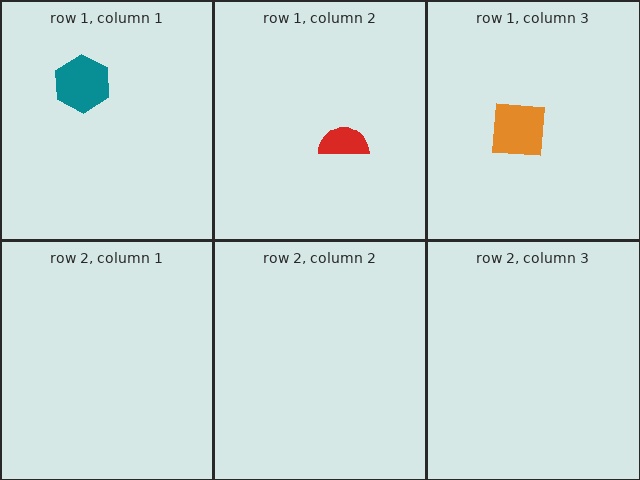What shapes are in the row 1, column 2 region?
The red semicircle.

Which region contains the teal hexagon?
The row 1, column 1 region.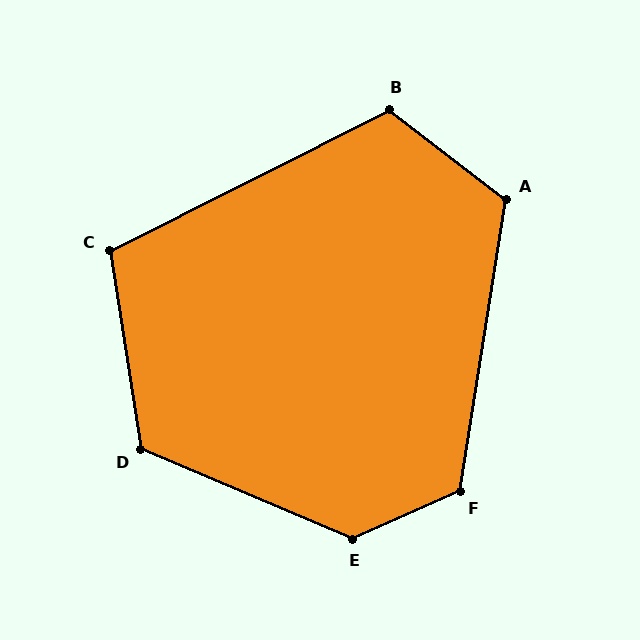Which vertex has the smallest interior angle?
C, at approximately 108 degrees.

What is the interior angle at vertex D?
Approximately 122 degrees (obtuse).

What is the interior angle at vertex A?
Approximately 119 degrees (obtuse).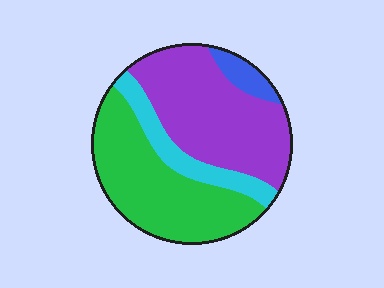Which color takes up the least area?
Blue, at roughly 5%.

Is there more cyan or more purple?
Purple.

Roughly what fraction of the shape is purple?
Purple takes up about two fifths (2/5) of the shape.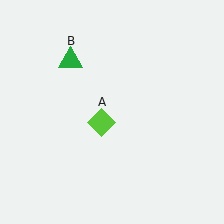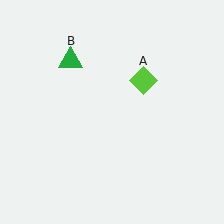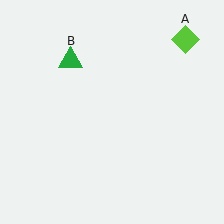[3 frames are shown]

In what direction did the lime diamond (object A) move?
The lime diamond (object A) moved up and to the right.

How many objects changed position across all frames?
1 object changed position: lime diamond (object A).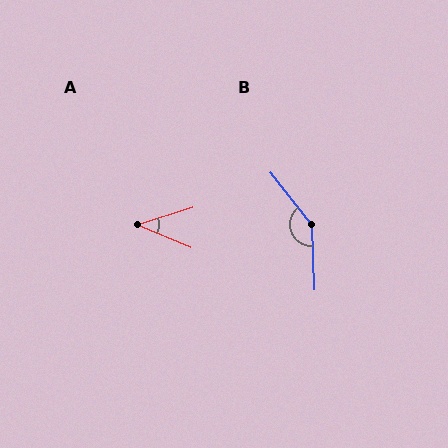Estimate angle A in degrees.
Approximately 41 degrees.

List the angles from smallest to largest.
A (41°), B (145°).